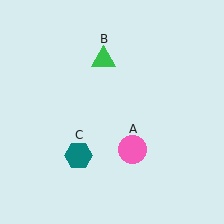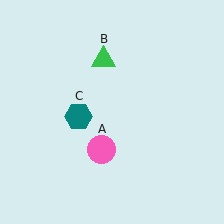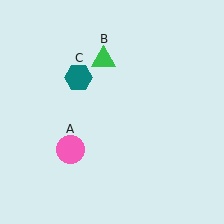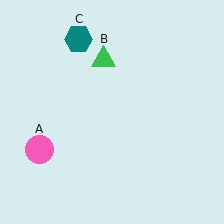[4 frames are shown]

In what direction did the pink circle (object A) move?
The pink circle (object A) moved left.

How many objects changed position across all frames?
2 objects changed position: pink circle (object A), teal hexagon (object C).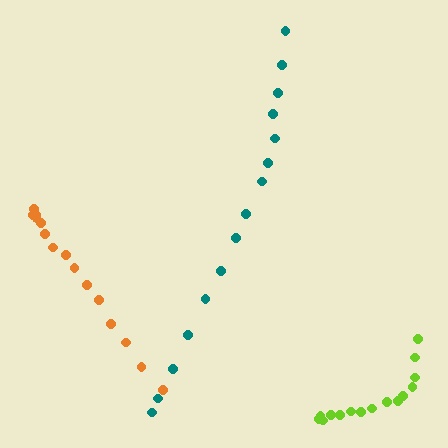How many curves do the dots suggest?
There are 3 distinct paths.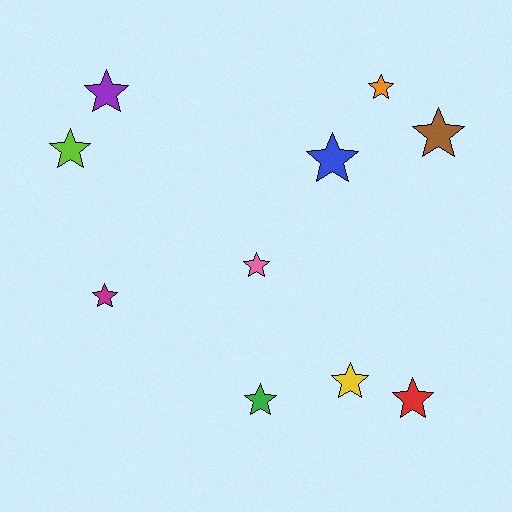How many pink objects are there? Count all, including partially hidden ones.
There is 1 pink object.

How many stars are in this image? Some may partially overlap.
There are 10 stars.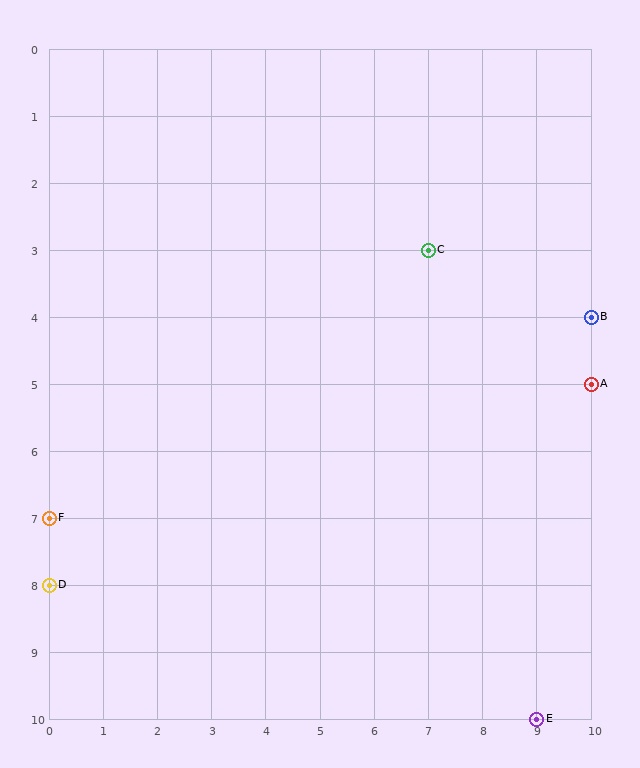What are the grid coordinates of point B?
Point B is at grid coordinates (10, 4).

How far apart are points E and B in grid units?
Points E and B are 1 column and 6 rows apart (about 6.1 grid units diagonally).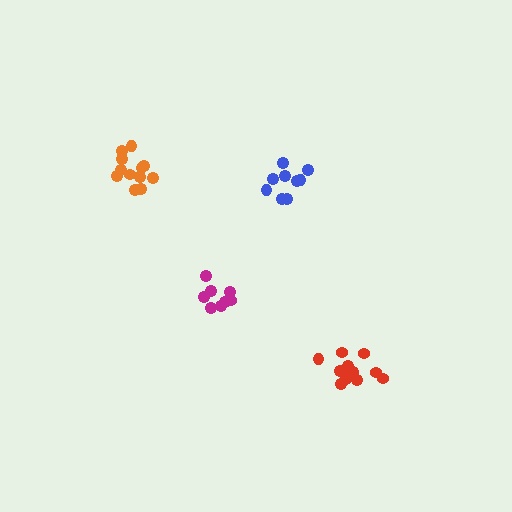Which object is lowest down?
The red cluster is bottommost.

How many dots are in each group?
Group 1: 12 dots, Group 2: 9 dots, Group 3: 13 dots, Group 4: 8 dots (42 total).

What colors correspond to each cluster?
The clusters are colored: orange, blue, red, magenta.